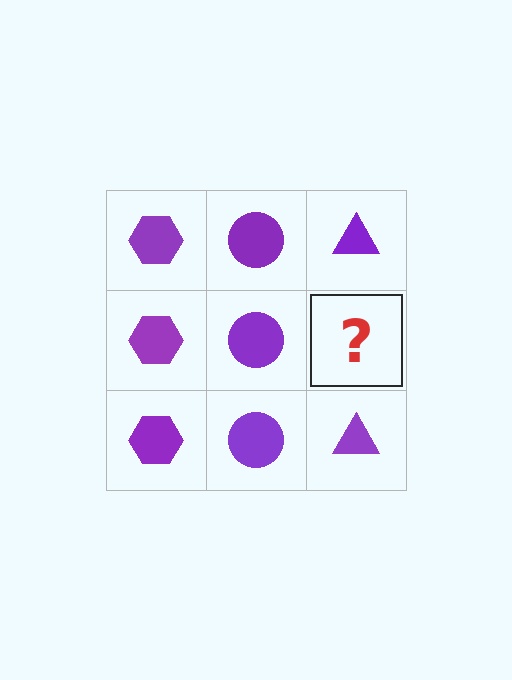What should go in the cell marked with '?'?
The missing cell should contain a purple triangle.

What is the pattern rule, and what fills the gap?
The rule is that each column has a consistent shape. The gap should be filled with a purple triangle.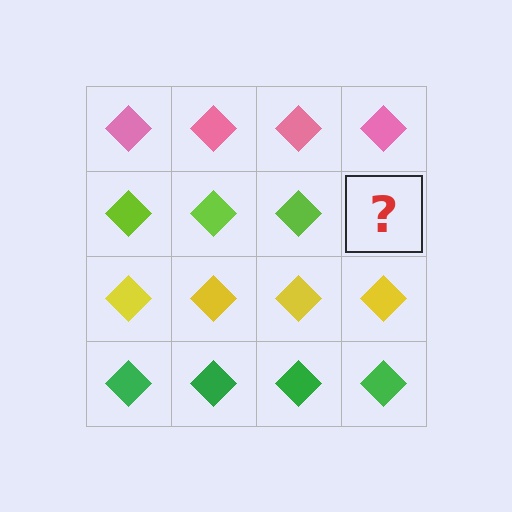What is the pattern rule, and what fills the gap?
The rule is that each row has a consistent color. The gap should be filled with a lime diamond.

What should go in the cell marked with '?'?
The missing cell should contain a lime diamond.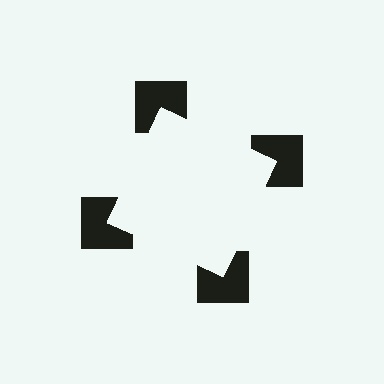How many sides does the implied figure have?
4 sides.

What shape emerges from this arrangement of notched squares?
An illusory square — its edges are inferred from the aligned wedge cuts in the notched squares, not physically drawn.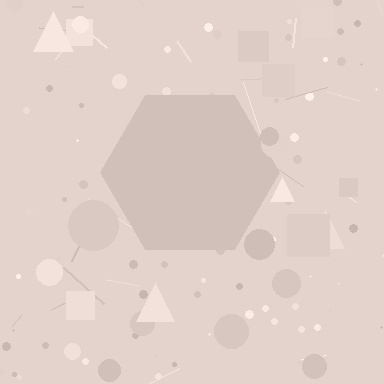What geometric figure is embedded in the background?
A hexagon is embedded in the background.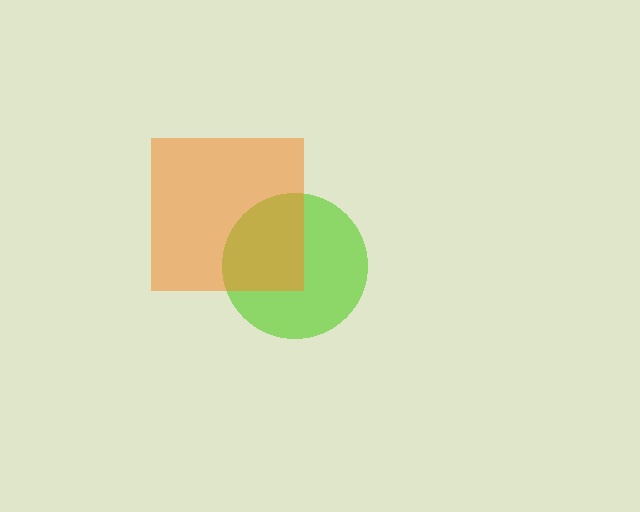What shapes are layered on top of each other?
The layered shapes are: a lime circle, an orange square.